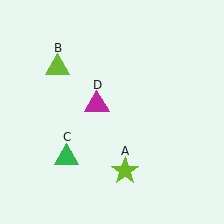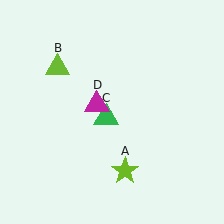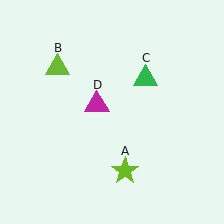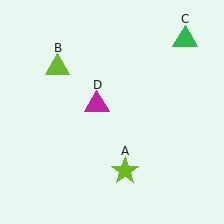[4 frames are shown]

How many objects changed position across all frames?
1 object changed position: green triangle (object C).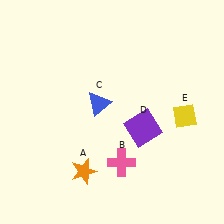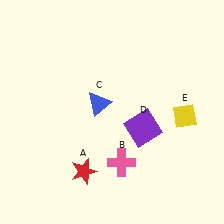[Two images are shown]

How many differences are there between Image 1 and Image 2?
There is 1 difference between the two images.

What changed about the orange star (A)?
In Image 1, A is orange. In Image 2, it changed to red.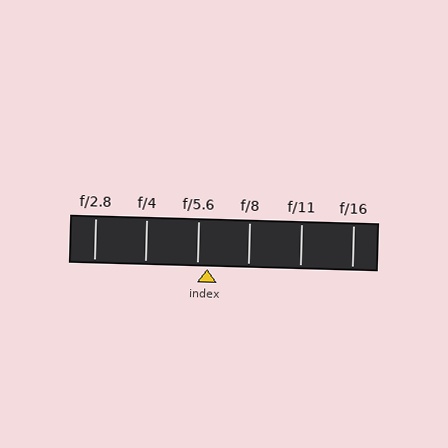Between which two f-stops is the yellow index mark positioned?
The index mark is between f/5.6 and f/8.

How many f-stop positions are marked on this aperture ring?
There are 6 f-stop positions marked.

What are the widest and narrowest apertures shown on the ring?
The widest aperture shown is f/2.8 and the narrowest is f/16.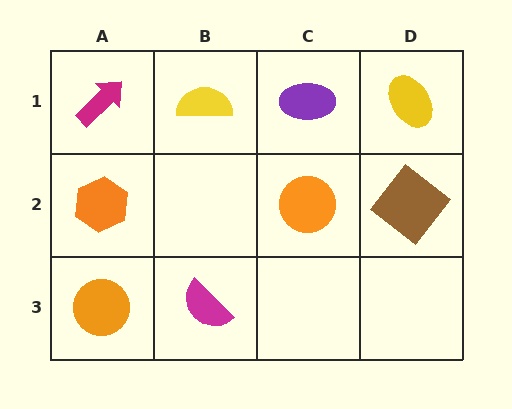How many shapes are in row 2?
3 shapes.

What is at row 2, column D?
A brown diamond.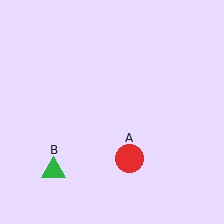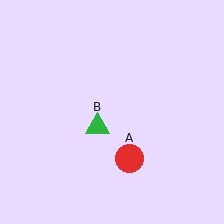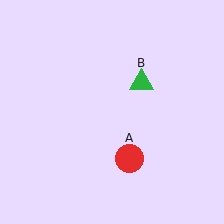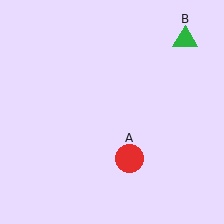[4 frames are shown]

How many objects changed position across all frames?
1 object changed position: green triangle (object B).